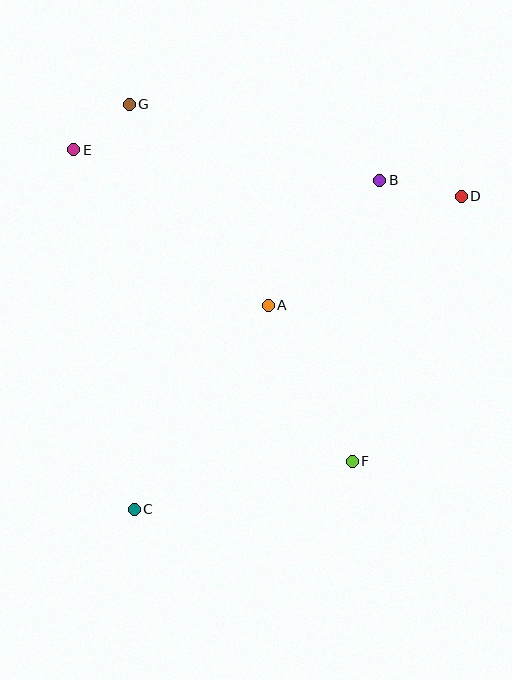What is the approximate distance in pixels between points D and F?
The distance between D and F is approximately 287 pixels.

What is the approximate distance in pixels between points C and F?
The distance between C and F is approximately 223 pixels.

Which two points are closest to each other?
Points E and G are closest to each other.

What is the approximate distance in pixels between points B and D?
The distance between B and D is approximately 83 pixels.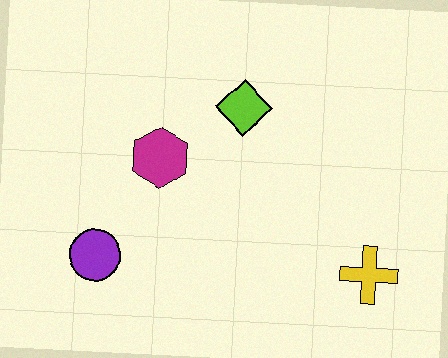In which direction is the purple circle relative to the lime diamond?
The purple circle is below the lime diamond.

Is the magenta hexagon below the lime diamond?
Yes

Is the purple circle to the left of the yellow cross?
Yes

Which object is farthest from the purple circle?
The yellow cross is farthest from the purple circle.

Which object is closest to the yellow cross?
The lime diamond is closest to the yellow cross.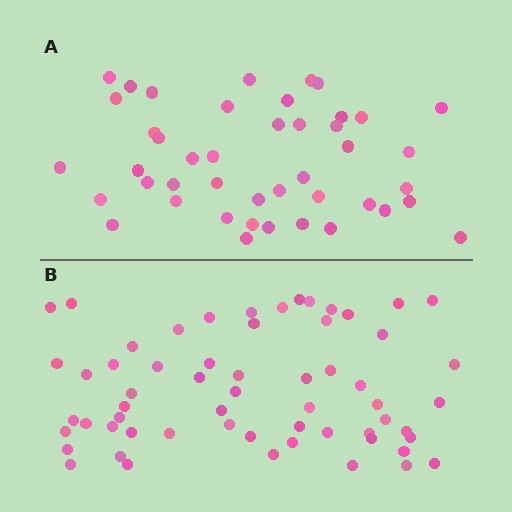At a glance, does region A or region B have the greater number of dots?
Region B (the bottom region) has more dots.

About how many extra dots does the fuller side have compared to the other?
Region B has approximately 15 more dots than region A.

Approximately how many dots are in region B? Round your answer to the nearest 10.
About 60 dots.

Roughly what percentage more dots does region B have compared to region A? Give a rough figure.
About 35% more.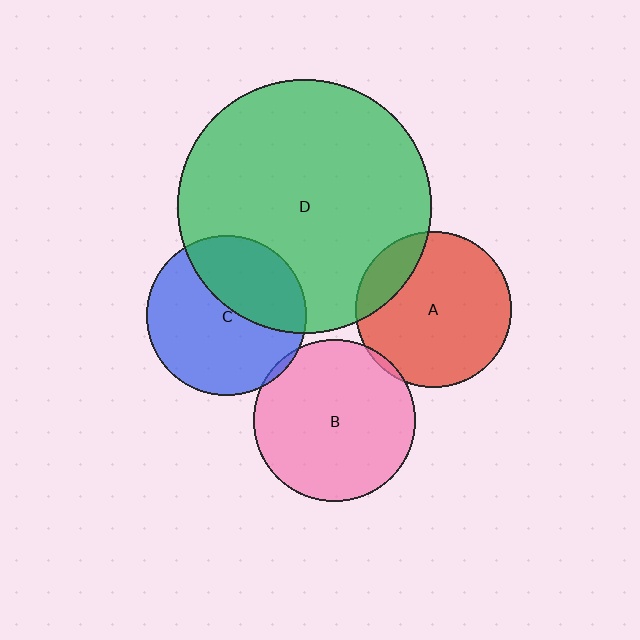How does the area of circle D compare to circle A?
Approximately 2.7 times.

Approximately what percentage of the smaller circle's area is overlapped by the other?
Approximately 5%.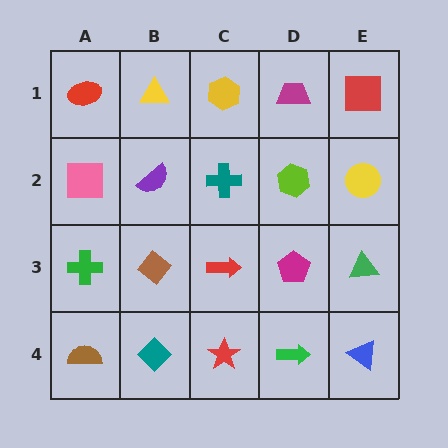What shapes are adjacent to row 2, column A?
A red ellipse (row 1, column A), a green cross (row 3, column A), a purple semicircle (row 2, column B).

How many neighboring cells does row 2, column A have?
3.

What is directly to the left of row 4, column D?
A red star.